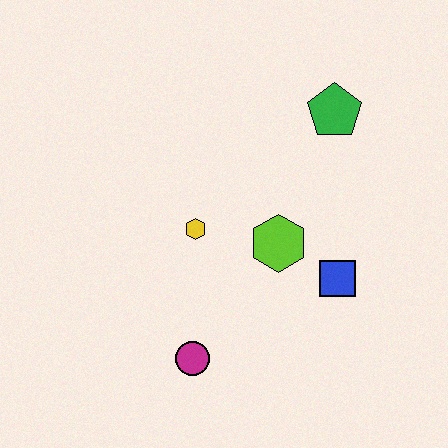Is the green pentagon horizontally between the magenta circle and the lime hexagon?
No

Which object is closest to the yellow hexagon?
The lime hexagon is closest to the yellow hexagon.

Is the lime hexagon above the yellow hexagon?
No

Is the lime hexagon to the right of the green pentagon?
No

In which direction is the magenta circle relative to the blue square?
The magenta circle is to the left of the blue square.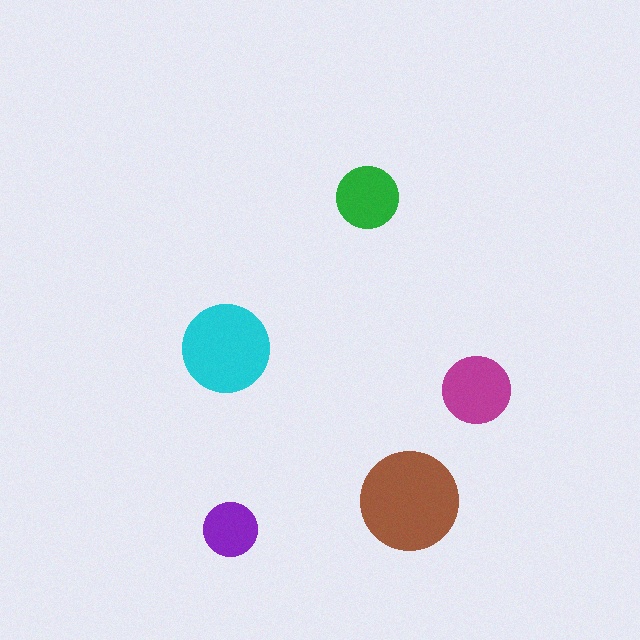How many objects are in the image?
There are 5 objects in the image.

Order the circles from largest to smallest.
the brown one, the cyan one, the magenta one, the green one, the purple one.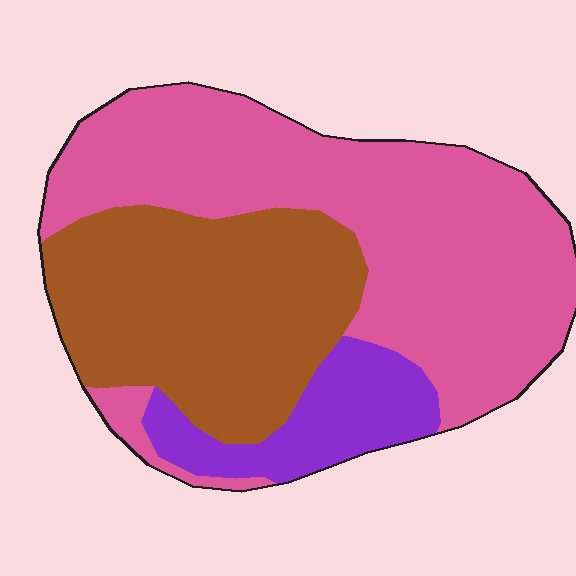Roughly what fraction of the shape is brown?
Brown takes up about one third (1/3) of the shape.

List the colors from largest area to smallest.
From largest to smallest: pink, brown, purple.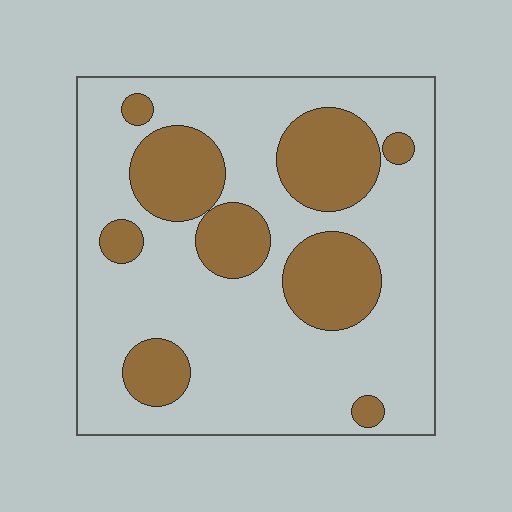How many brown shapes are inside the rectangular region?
9.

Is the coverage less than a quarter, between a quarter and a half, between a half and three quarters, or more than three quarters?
Between a quarter and a half.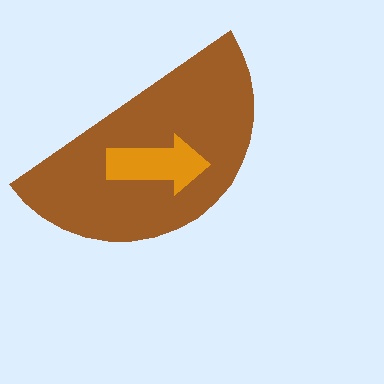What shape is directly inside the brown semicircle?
The orange arrow.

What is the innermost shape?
The orange arrow.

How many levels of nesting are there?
2.